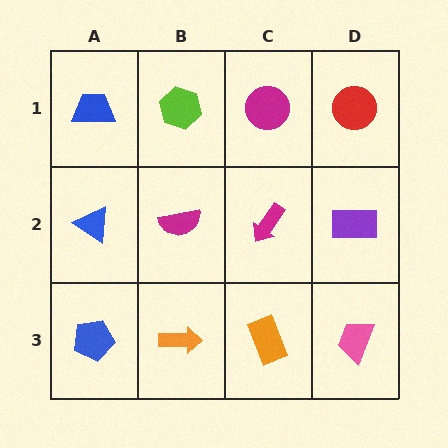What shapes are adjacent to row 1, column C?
A magenta arrow (row 2, column C), a lime hexagon (row 1, column B), a red circle (row 1, column D).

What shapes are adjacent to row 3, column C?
A magenta arrow (row 2, column C), an orange arrow (row 3, column B), a pink trapezoid (row 3, column D).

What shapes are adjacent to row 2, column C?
A magenta circle (row 1, column C), an orange rectangle (row 3, column C), a magenta semicircle (row 2, column B), a purple rectangle (row 2, column D).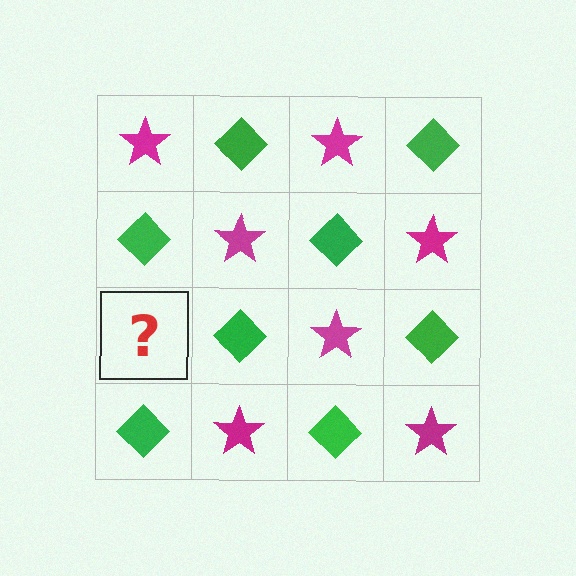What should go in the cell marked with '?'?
The missing cell should contain a magenta star.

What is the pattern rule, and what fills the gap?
The rule is that it alternates magenta star and green diamond in a checkerboard pattern. The gap should be filled with a magenta star.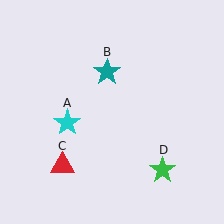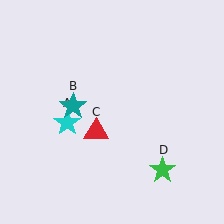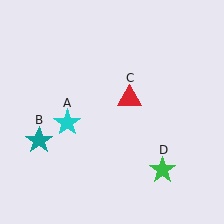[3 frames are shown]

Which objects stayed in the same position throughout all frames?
Cyan star (object A) and green star (object D) remained stationary.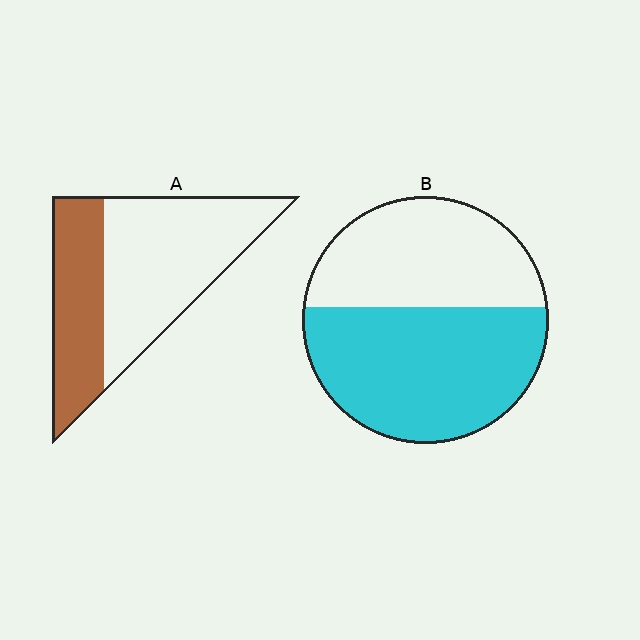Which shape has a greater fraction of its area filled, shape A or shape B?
Shape B.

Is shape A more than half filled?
No.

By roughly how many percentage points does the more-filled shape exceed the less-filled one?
By roughly 20 percentage points (B over A).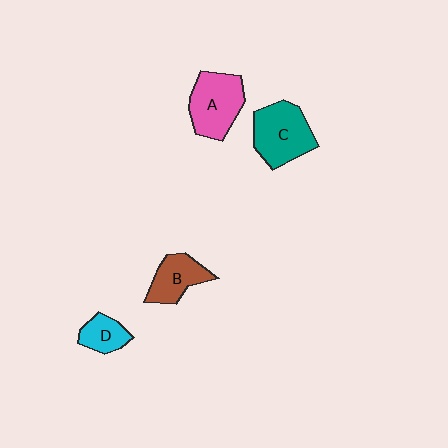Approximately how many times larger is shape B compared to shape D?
Approximately 1.4 times.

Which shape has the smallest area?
Shape D (cyan).